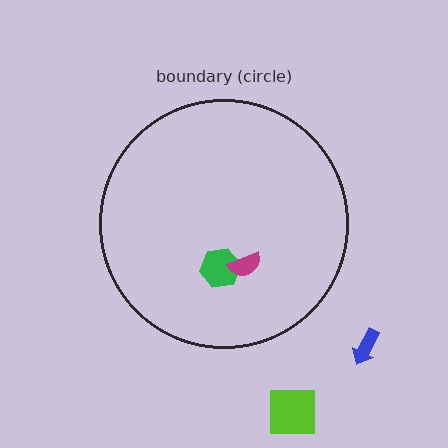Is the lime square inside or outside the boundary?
Outside.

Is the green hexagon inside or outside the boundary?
Inside.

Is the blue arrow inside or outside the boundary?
Outside.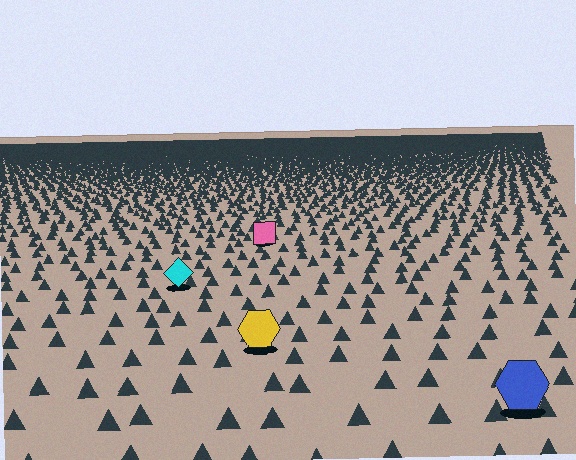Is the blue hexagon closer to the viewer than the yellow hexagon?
Yes. The blue hexagon is closer — you can tell from the texture gradient: the ground texture is coarser near it.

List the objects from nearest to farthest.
From nearest to farthest: the blue hexagon, the yellow hexagon, the cyan diamond, the pink square.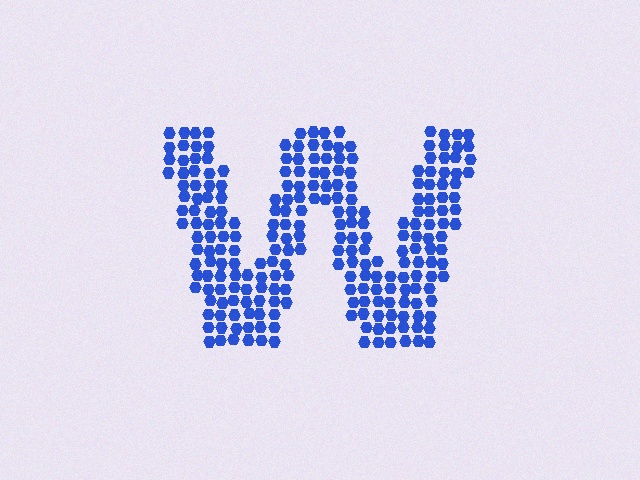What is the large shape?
The large shape is the letter W.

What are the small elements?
The small elements are hexagons.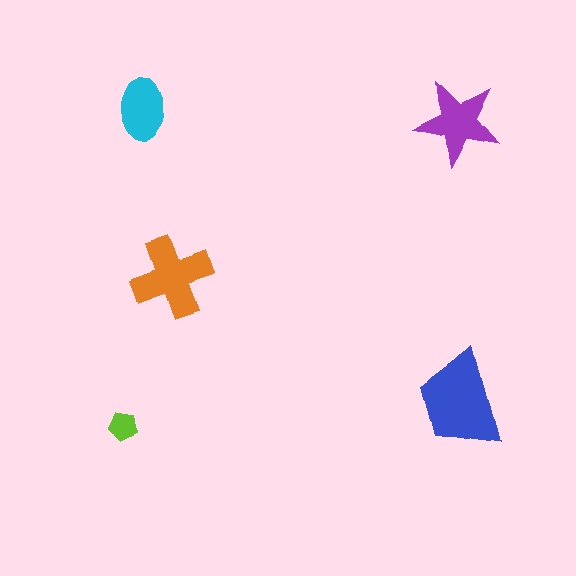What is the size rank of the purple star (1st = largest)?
3rd.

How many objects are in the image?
There are 5 objects in the image.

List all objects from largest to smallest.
The blue trapezoid, the orange cross, the purple star, the cyan ellipse, the lime pentagon.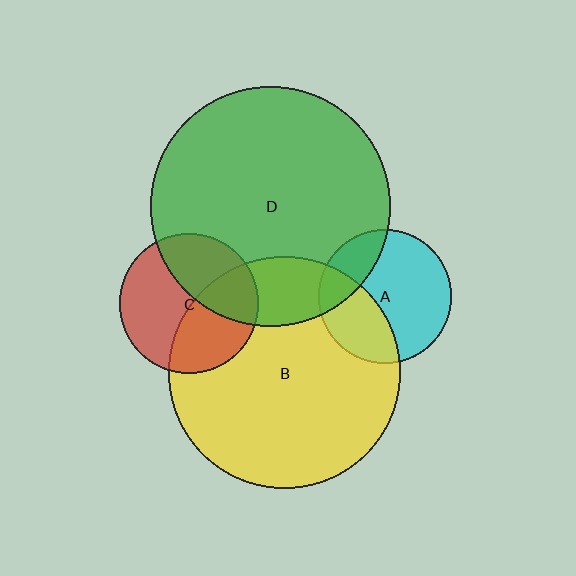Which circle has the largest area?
Circle D (green).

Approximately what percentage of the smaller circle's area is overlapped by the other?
Approximately 35%.